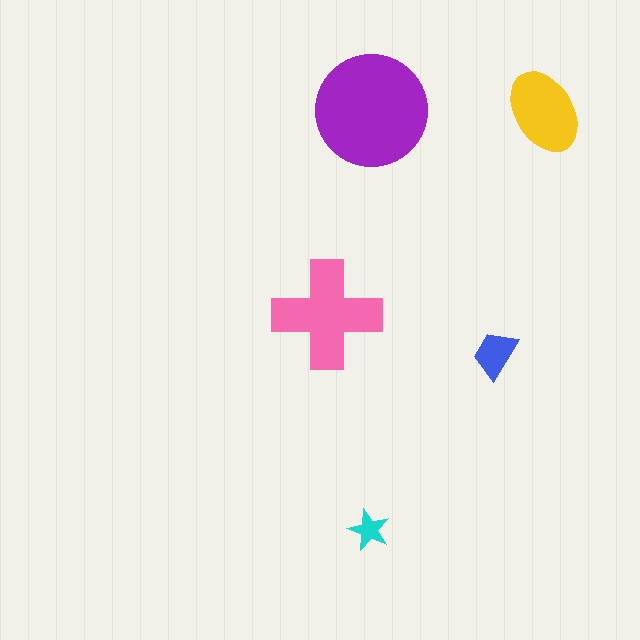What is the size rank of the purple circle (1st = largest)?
1st.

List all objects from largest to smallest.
The purple circle, the pink cross, the yellow ellipse, the blue trapezoid, the cyan star.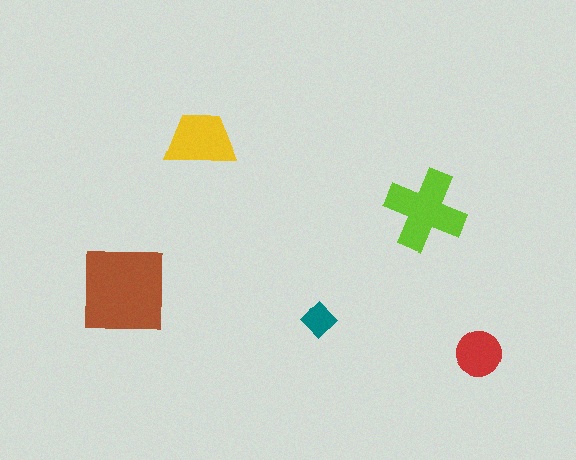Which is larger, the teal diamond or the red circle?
The red circle.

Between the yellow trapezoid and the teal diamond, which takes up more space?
The yellow trapezoid.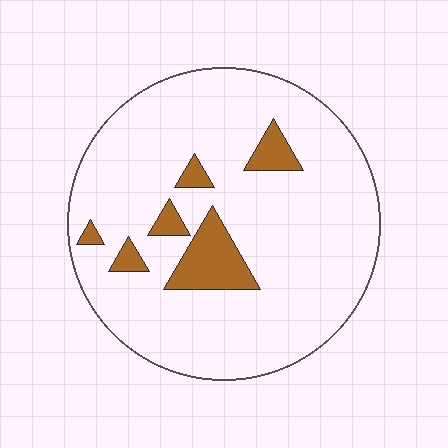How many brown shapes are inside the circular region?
6.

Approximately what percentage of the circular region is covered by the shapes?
Approximately 10%.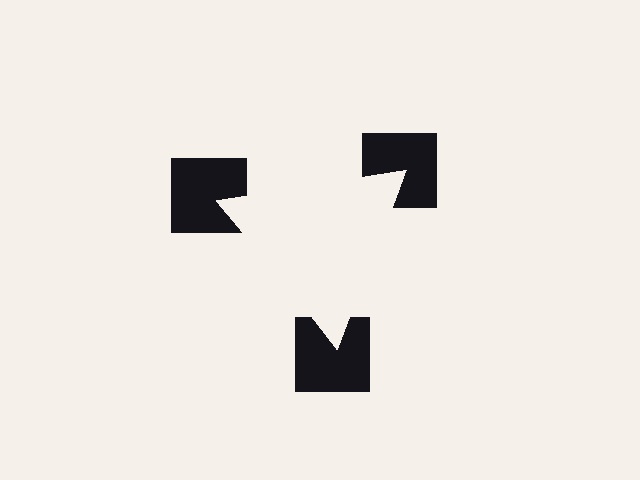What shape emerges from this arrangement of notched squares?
An illusory triangle — its edges are inferred from the aligned wedge cuts in the notched squares, not physically drawn.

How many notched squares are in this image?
There are 3 — one at each vertex of the illusory triangle.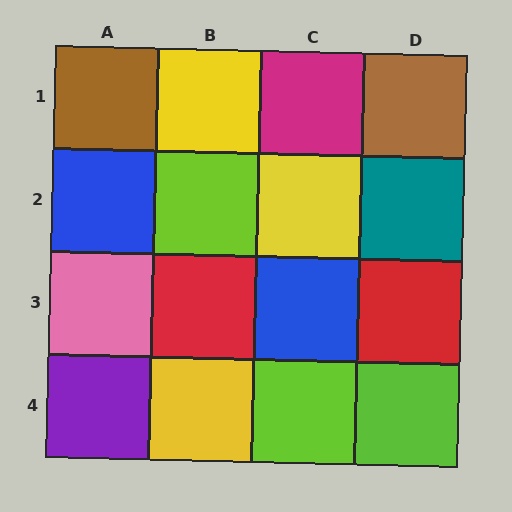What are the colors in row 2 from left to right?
Blue, lime, yellow, teal.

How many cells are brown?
2 cells are brown.